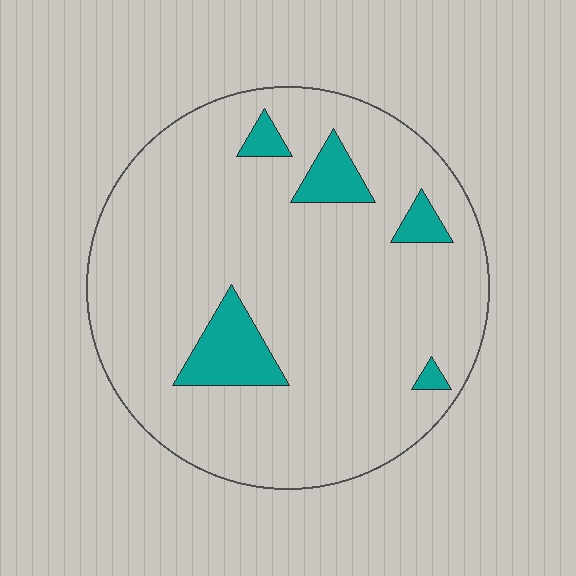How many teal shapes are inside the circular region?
5.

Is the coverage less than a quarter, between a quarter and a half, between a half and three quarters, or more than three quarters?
Less than a quarter.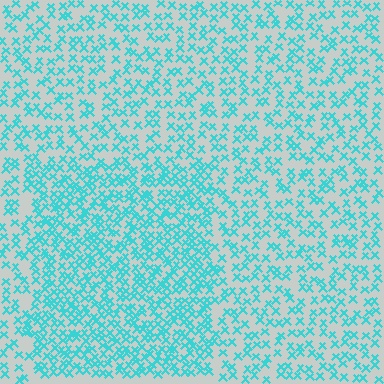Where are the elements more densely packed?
The elements are more densely packed inside the rectangle boundary.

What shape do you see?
I see a rectangle.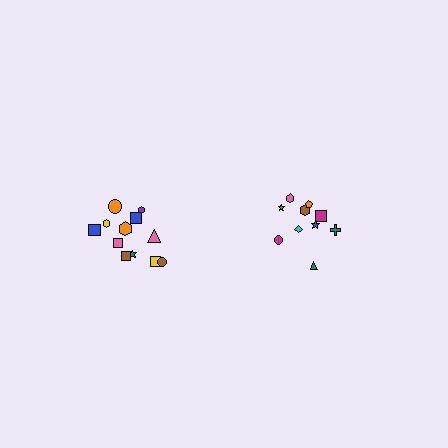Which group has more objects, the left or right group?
The left group.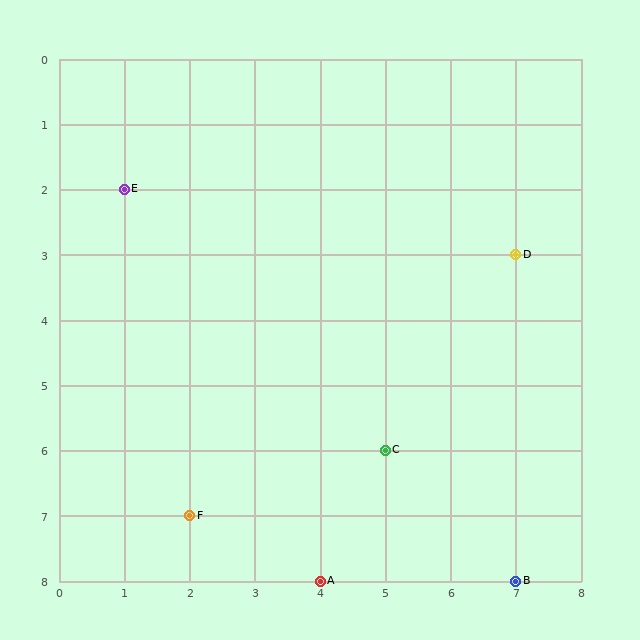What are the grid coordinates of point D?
Point D is at grid coordinates (7, 3).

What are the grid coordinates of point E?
Point E is at grid coordinates (1, 2).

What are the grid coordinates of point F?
Point F is at grid coordinates (2, 7).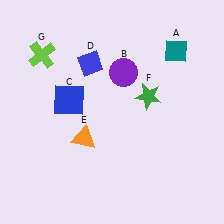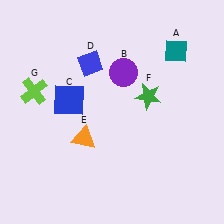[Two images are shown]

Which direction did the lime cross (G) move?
The lime cross (G) moved down.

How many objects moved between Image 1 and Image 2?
1 object moved between the two images.